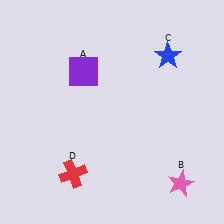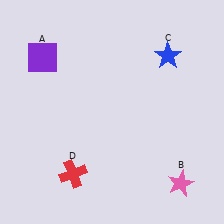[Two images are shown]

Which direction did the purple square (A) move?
The purple square (A) moved left.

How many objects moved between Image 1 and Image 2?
1 object moved between the two images.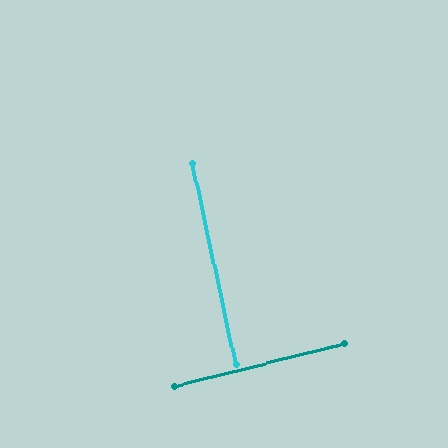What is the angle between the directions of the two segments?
Approximately 88 degrees.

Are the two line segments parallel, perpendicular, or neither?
Perpendicular — they meet at approximately 88°.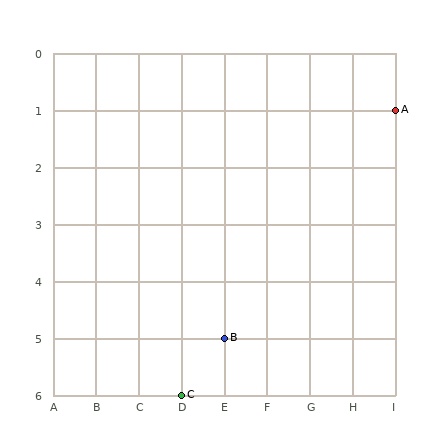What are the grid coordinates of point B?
Point B is at grid coordinates (E, 5).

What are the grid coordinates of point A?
Point A is at grid coordinates (I, 1).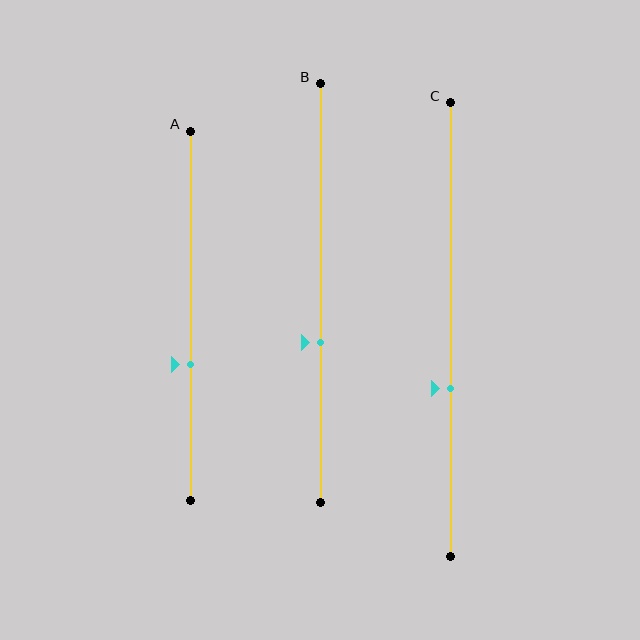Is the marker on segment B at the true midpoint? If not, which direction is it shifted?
No, the marker on segment B is shifted downward by about 12% of the segment length.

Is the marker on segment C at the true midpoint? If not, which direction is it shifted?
No, the marker on segment C is shifted downward by about 13% of the segment length.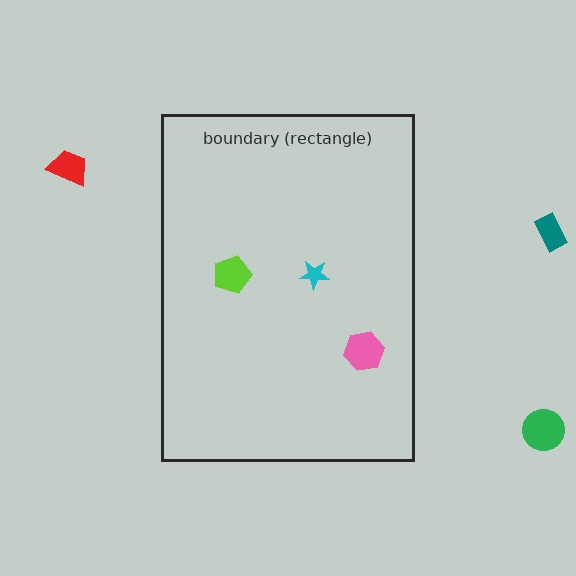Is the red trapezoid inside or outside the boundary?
Outside.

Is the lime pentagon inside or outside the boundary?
Inside.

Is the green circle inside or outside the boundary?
Outside.